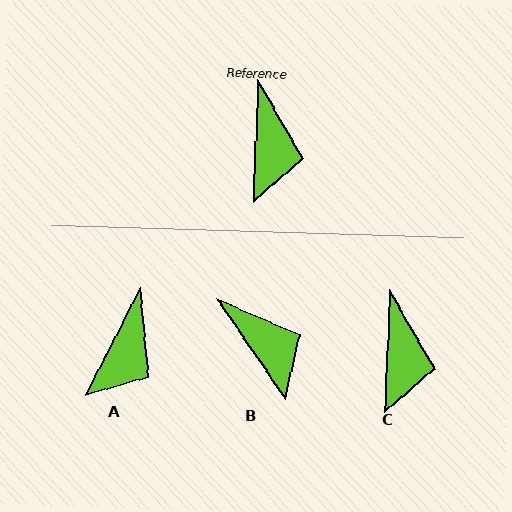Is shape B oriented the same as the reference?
No, it is off by about 37 degrees.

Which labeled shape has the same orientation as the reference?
C.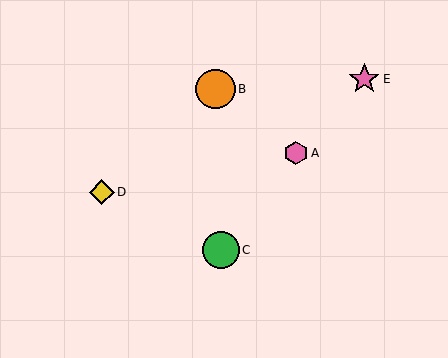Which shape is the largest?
The orange circle (labeled B) is the largest.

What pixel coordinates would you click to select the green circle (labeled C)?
Click at (221, 250) to select the green circle C.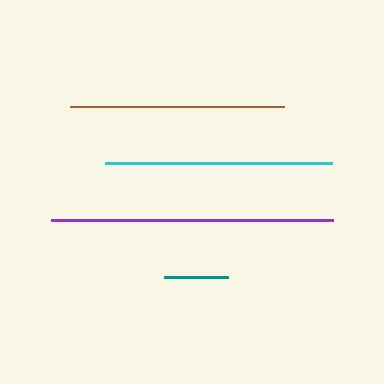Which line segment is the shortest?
The teal line is the shortest at approximately 64 pixels.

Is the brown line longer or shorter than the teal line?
The brown line is longer than the teal line.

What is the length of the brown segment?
The brown segment is approximately 215 pixels long.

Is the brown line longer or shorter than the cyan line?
The cyan line is longer than the brown line.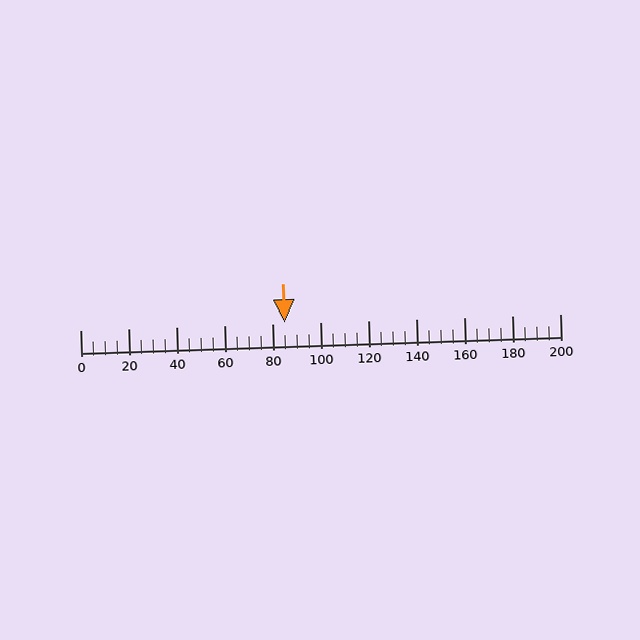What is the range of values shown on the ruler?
The ruler shows values from 0 to 200.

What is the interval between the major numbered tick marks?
The major tick marks are spaced 20 units apart.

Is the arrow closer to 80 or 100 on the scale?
The arrow is closer to 80.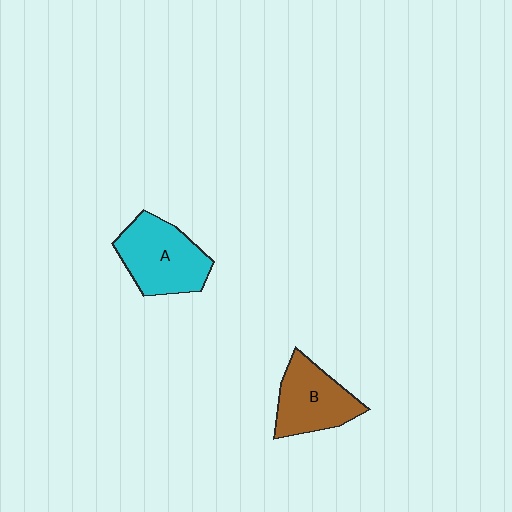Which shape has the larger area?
Shape A (cyan).